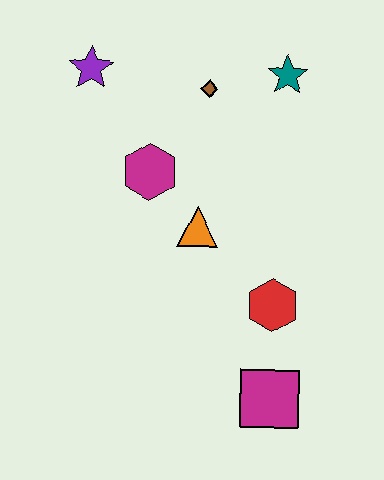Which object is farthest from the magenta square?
The purple star is farthest from the magenta square.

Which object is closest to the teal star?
The brown diamond is closest to the teal star.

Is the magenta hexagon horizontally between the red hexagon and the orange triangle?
No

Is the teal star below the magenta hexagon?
No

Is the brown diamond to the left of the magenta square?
Yes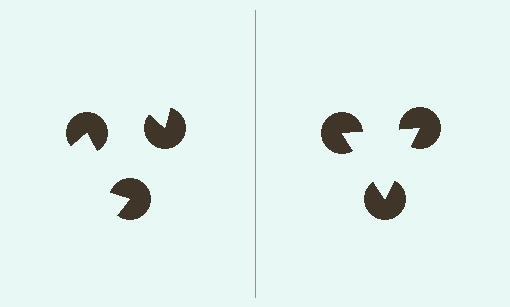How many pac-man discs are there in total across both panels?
6 — 3 on each side.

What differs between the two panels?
The pac-man discs are positioned identically on both sides; only the wedge orientations differ. On the right they align to a triangle; on the left they are misaligned.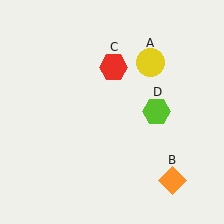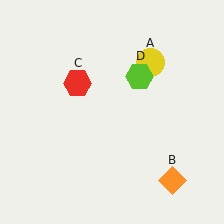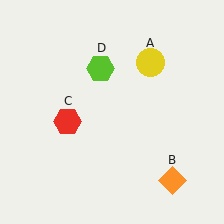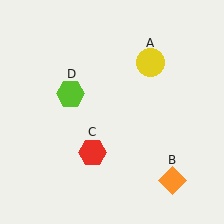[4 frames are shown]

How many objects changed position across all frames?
2 objects changed position: red hexagon (object C), lime hexagon (object D).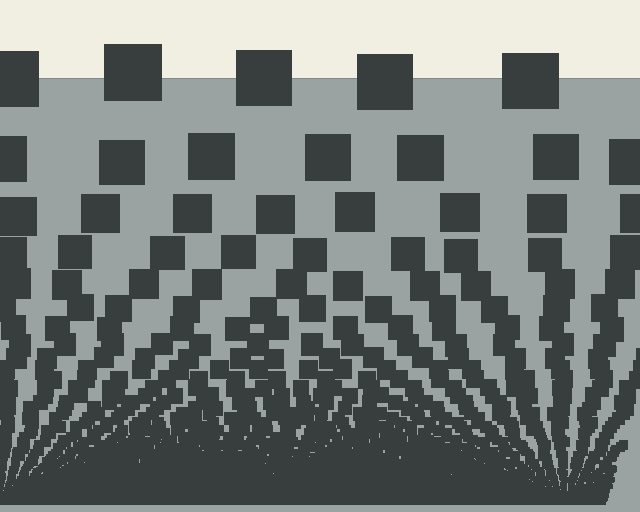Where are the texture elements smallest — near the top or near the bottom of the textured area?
Near the bottom.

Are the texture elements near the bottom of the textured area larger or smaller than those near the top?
Smaller. The gradient is inverted — elements near the bottom are smaller and denser.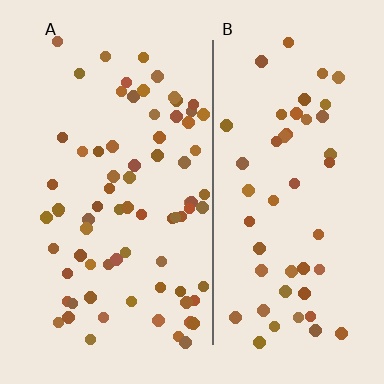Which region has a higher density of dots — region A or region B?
A (the left).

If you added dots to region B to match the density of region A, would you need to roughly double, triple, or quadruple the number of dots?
Approximately double.